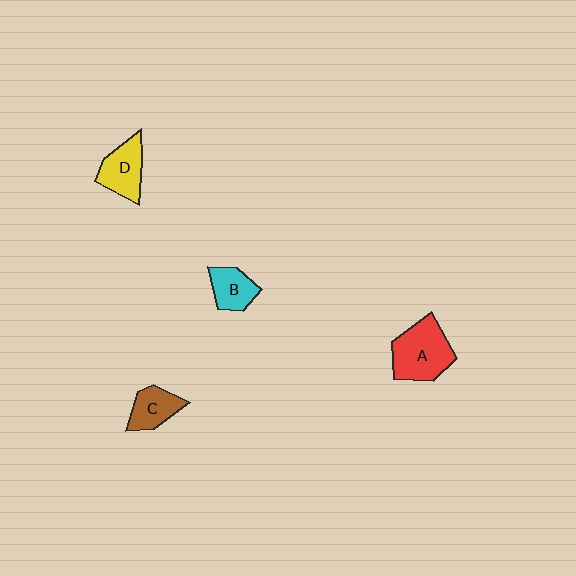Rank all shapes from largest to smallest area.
From largest to smallest: A (red), D (yellow), C (brown), B (cyan).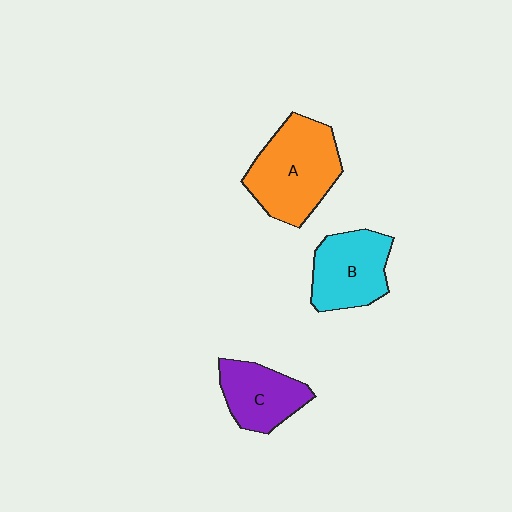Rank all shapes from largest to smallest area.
From largest to smallest: A (orange), B (cyan), C (purple).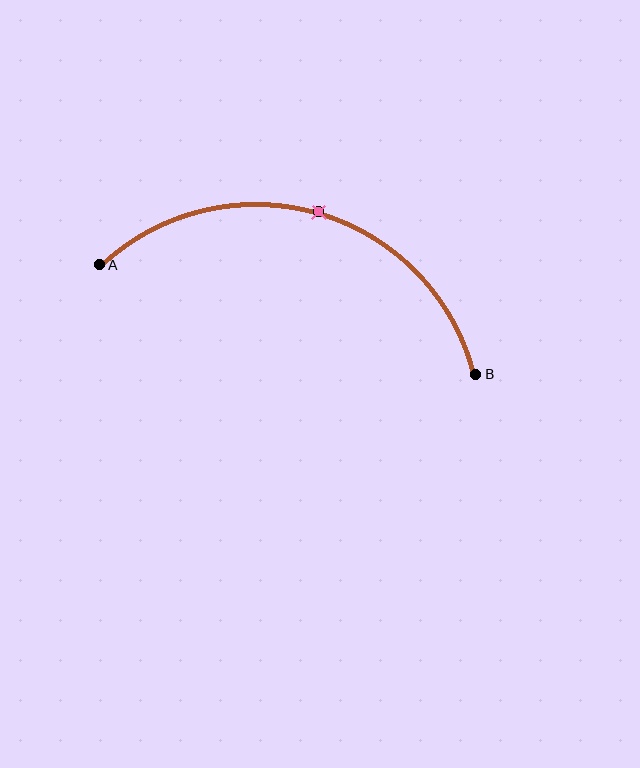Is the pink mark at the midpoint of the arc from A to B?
Yes. The pink mark lies on the arc at equal arc-length from both A and B — it is the arc midpoint.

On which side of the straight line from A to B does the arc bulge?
The arc bulges above the straight line connecting A and B.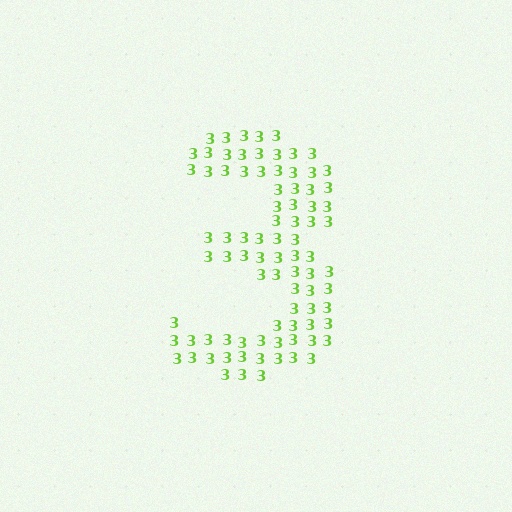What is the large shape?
The large shape is the digit 3.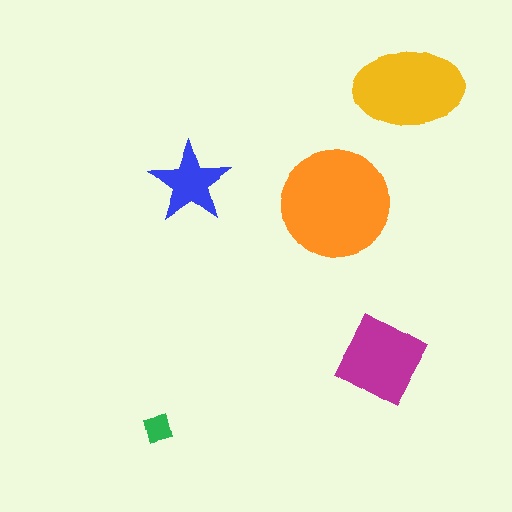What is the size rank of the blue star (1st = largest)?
4th.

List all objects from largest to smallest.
The orange circle, the yellow ellipse, the magenta square, the blue star, the green square.